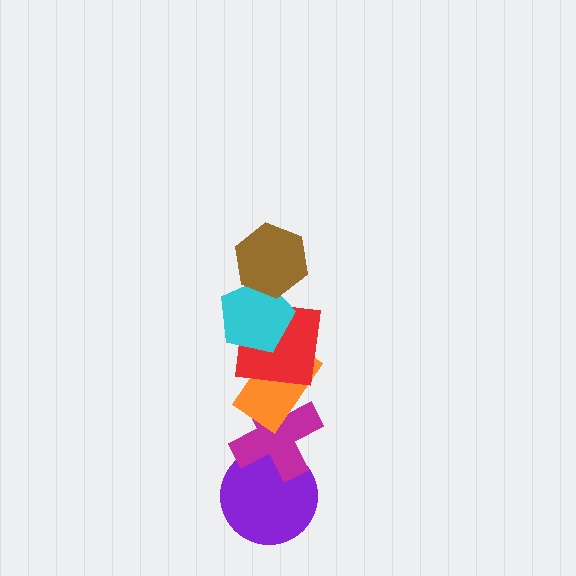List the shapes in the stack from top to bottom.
From top to bottom: the brown hexagon, the cyan pentagon, the red square, the orange rectangle, the magenta cross, the purple circle.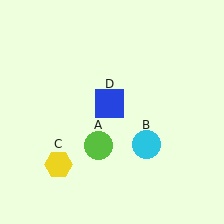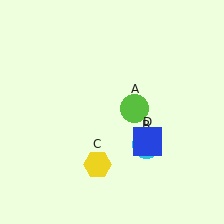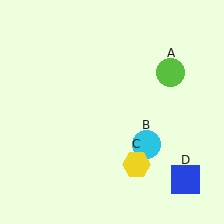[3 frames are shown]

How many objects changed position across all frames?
3 objects changed position: lime circle (object A), yellow hexagon (object C), blue square (object D).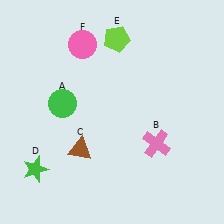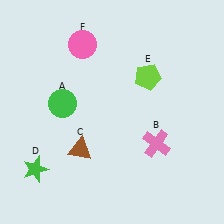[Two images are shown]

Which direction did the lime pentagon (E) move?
The lime pentagon (E) moved down.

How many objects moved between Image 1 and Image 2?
1 object moved between the two images.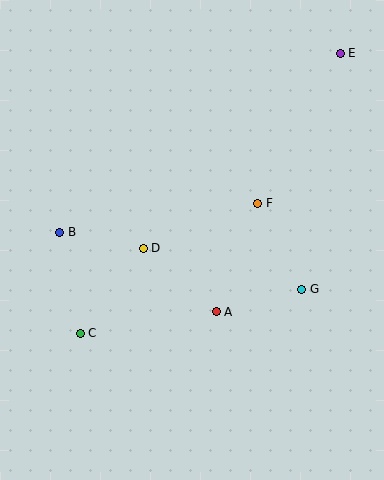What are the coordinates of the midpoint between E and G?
The midpoint between E and G is at (321, 171).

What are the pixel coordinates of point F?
Point F is at (258, 203).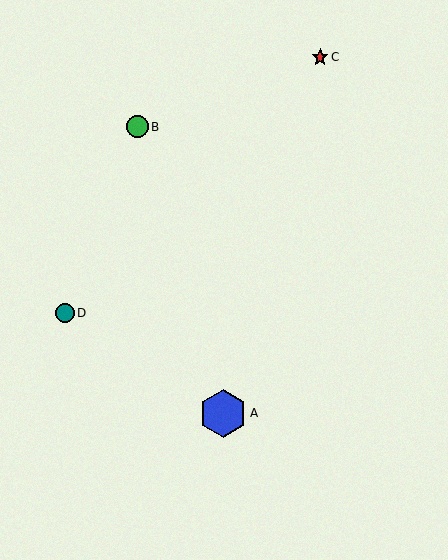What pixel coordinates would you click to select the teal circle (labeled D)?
Click at (65, 313) to select the teal circle D.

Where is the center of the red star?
The center of the red star is at (320, 57).